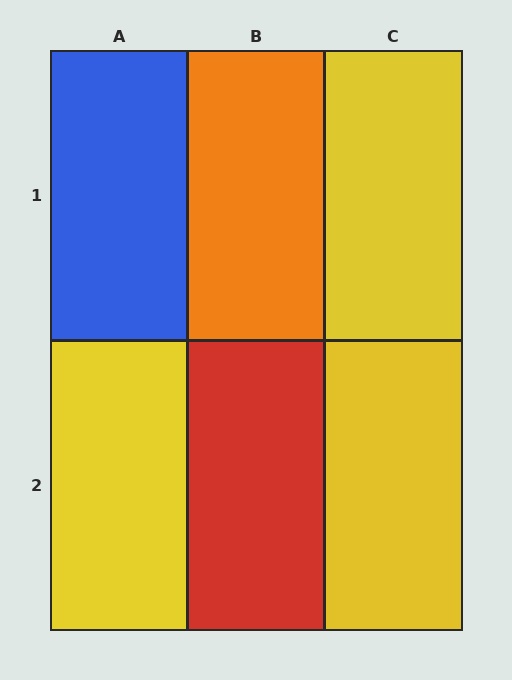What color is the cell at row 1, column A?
Blue.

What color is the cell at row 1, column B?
Orange.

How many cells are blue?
1 cell is blue.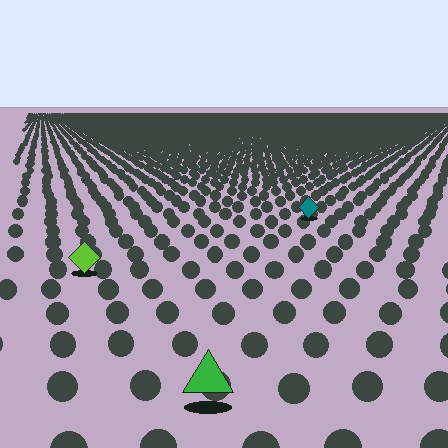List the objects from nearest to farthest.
From nearest to farthest: the green triangle, the lime diamond, the teal diamond.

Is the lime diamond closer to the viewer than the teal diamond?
Yes. The lime diamond is closer — you can tell from the texture gradient: the ground texture is coarser near it.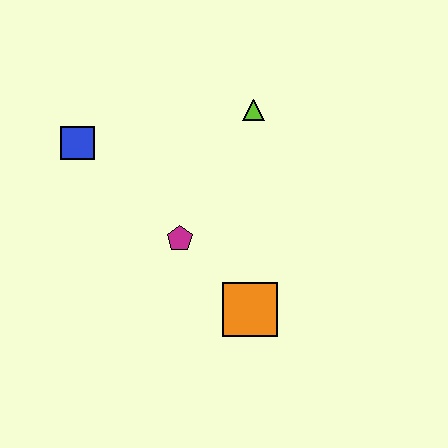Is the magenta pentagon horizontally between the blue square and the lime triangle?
Yes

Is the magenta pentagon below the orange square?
No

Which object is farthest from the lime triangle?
The orange square is farthest from the lime triangle.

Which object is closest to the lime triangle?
The magenta pentagon is closest to the lime triangle.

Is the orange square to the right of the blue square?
Yes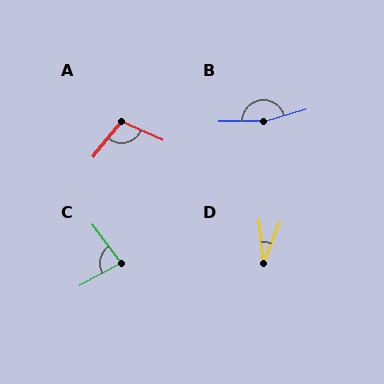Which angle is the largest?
B, at approximately 164 degrees.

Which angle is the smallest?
D, at approximately 27 degrees.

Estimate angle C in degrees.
Approximately 83 degrees.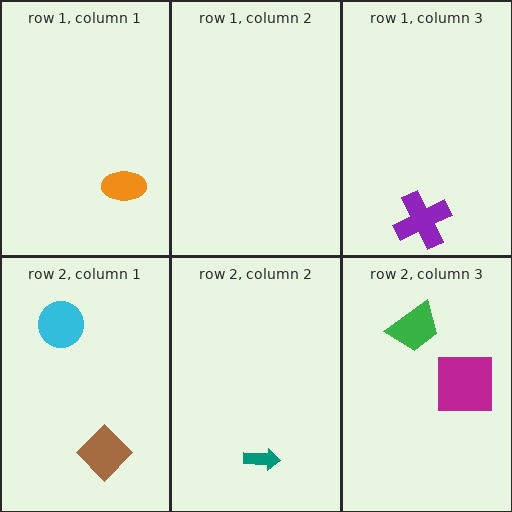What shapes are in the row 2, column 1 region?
The brown diamond, the cyan circle.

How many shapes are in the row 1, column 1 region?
1.